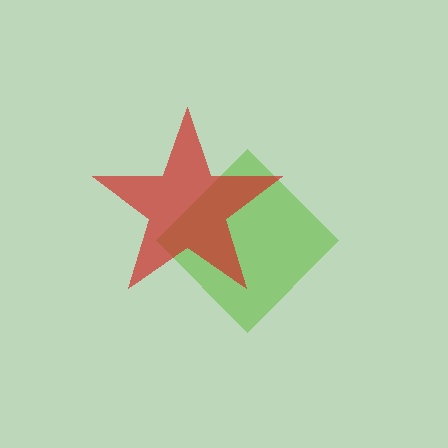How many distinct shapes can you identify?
There are 2 distinct shapes: a lime diamond, a red star.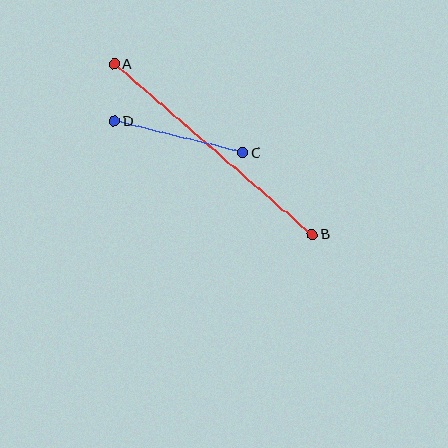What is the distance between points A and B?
The distance is approximately 261 pixels.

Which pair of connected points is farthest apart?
Points A and B are farthest apart.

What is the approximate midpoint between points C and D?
The midpoint is at approximately (179, 137) pixels.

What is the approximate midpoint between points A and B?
The midpoint is at approximately (213, 150) pixels.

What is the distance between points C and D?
The distance is approximately 132 pixels.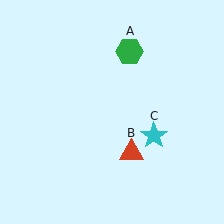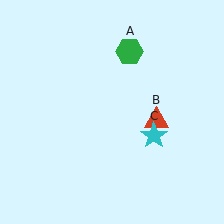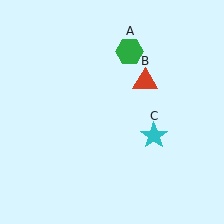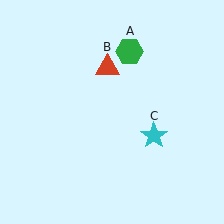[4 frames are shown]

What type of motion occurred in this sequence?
The red triangle (object B) rotated counterclockwise around the center of the scene.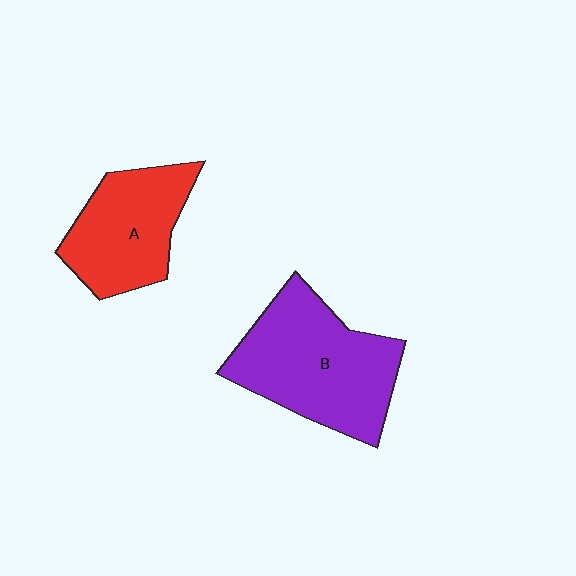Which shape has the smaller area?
Shape A (red).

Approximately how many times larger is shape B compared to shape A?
Approximately 1.4 times.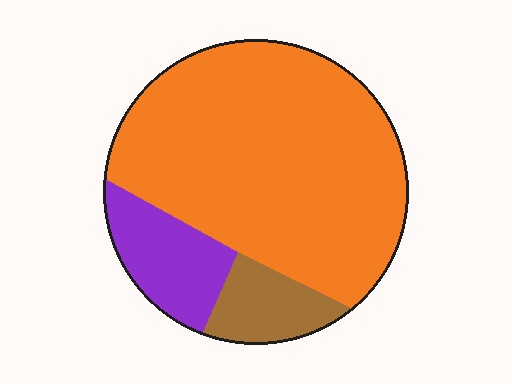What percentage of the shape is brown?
Brown takes up about one tenth (1/10) of the shape.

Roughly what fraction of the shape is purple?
Purple covers roughly 15% of the shape.